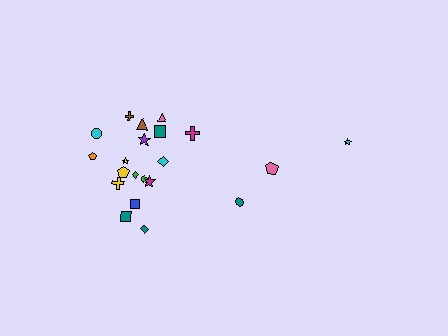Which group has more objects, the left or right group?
The left group.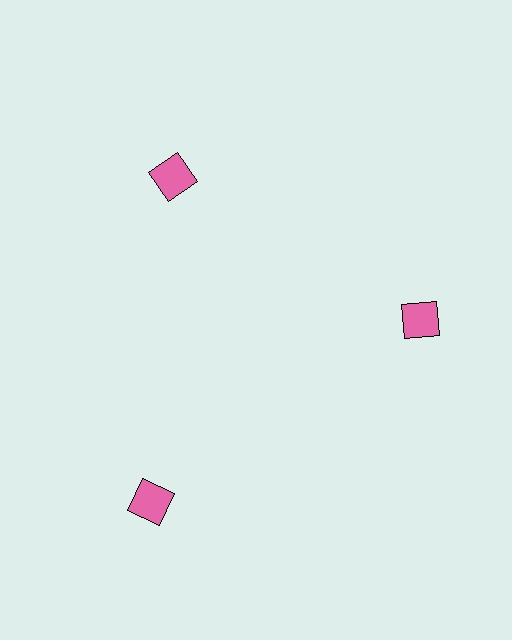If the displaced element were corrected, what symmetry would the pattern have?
It would have 3-fold rotational symmetry — the pattern would map onto itself every 120 degrees.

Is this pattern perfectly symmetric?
No. The 3 pink squares are arranged in a ring, but one element near the 7 o'clock position is pushed outward from the center, breaking the 3-fold rotational symmetry.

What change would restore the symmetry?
The symmetry would be restored by moving it inward, back onto the ring so that all 3 squares sit at equal angles and equal distance from the center.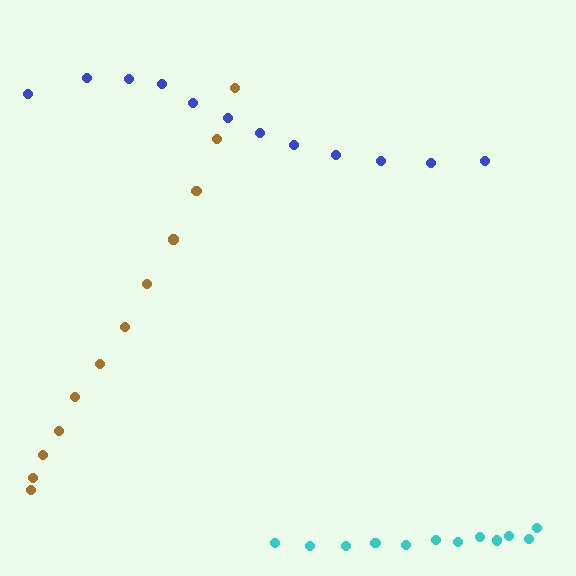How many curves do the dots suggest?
There are 3 distinct paths.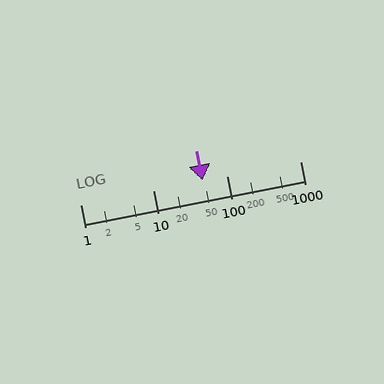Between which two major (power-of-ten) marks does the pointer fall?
The pointer is between 10 and 100.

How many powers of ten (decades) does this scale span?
The scale spans 3 decades, from 1 to 1000.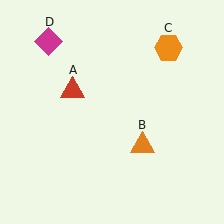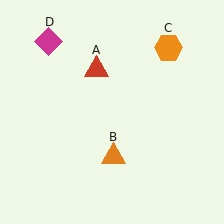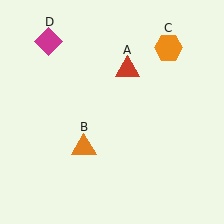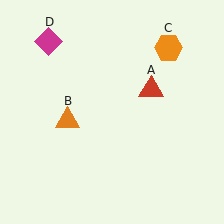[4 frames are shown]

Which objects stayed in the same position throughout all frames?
Orange hexagon (object C) and magenta diamond (object D) remained stationary.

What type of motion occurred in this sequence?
The red triangle (object A), orange triangle (object B) rotated clockwise around the center of the scene.